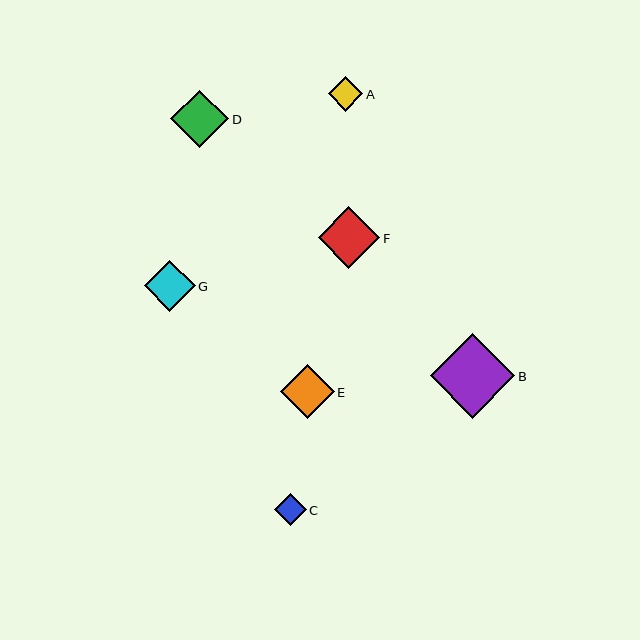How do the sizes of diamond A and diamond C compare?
Diamond A and diamond C are approximately the same size.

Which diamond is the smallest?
Diamond C is the smallest with a size of approximately 32 pixels.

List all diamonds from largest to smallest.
From largest to smallest: B, F, D, E, G, A, C.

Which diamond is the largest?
Diamond B is the largest with a size of approximately 84 pixels.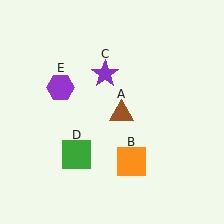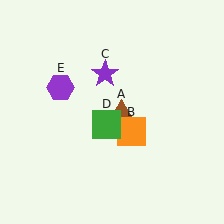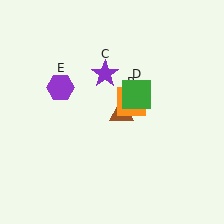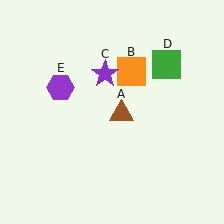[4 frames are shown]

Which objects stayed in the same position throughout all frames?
Brown triangle (object A) and purple star (object C) and purple hexagon (object E) remained stationary.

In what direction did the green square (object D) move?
The green square (object D) moved up and to the right.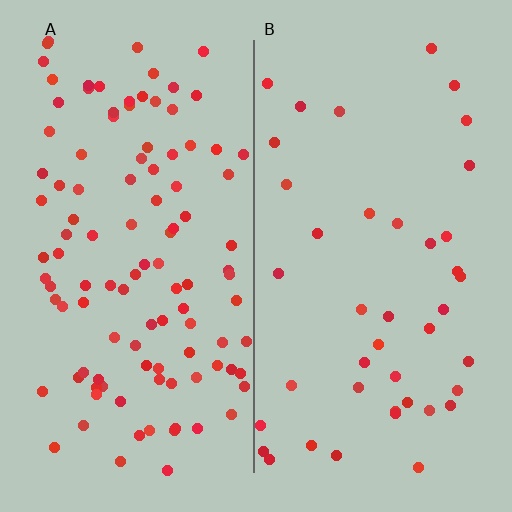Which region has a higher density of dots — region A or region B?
A (the left).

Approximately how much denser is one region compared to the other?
Approximately 2.6× — region A over region B.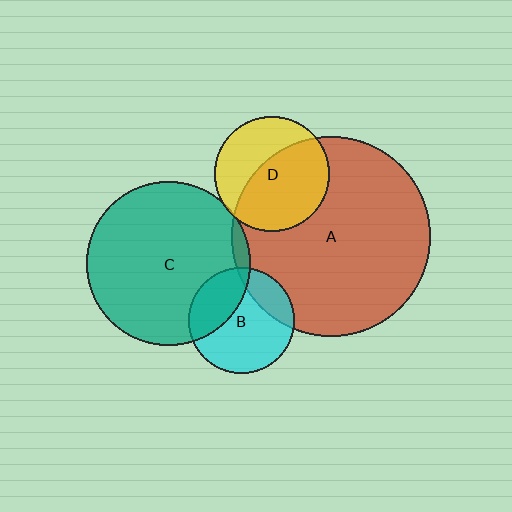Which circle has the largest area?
Circle A (red).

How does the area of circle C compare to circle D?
Approximately 2.0 times.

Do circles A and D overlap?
Yes.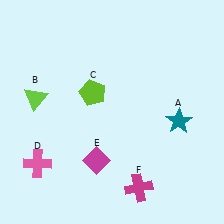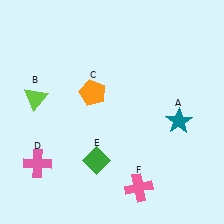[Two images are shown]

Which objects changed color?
C changed from lime to orange. E changed from magenta to green. F changed from magenta to pink.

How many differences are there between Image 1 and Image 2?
There are 3 differences between the two images.